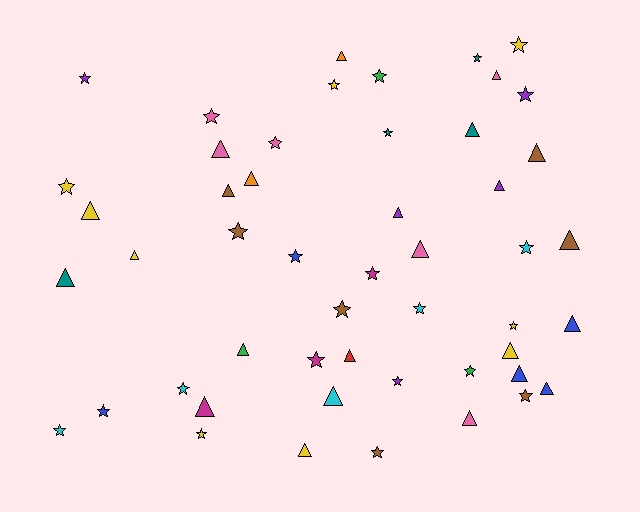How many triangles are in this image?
There are 24 triangles.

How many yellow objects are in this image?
There are 9 yellow objects.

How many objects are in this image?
There are 50 objects.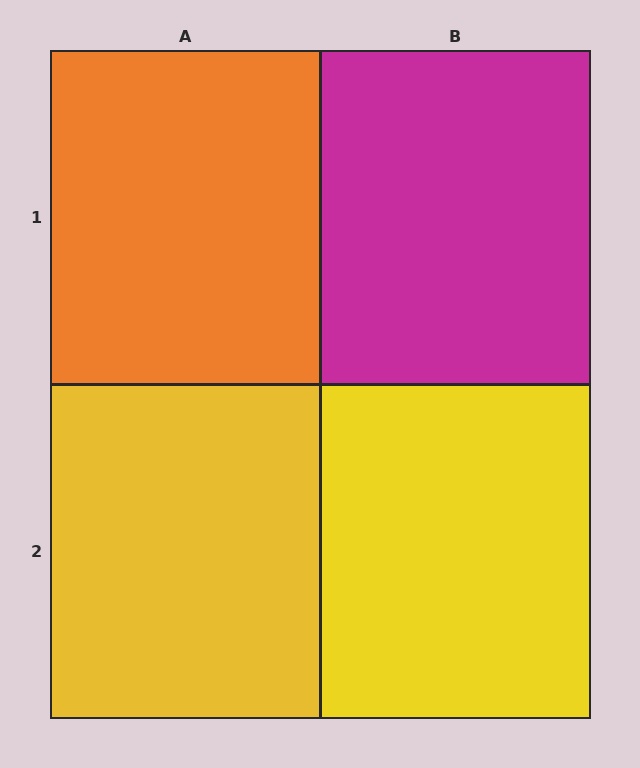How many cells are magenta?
1 cell is magenta.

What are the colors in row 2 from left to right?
Yellow, yellow.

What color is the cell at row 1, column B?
Magenta.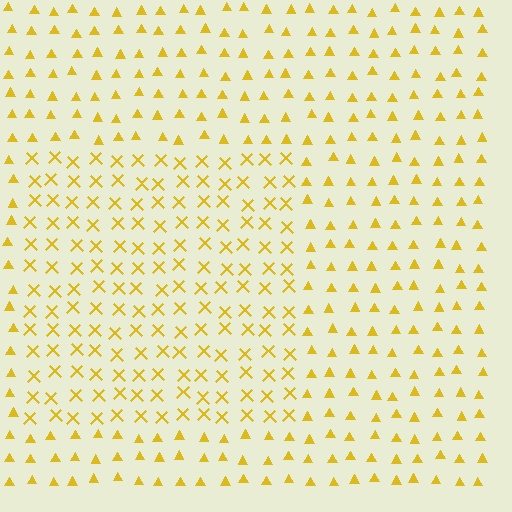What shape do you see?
I see a rectangle.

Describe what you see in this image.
The image is filled with small yellow elements arranged in a uniform grid. A rectangle-shaped region contains X marks, while the surrounding area contains triangles. The boundary is defined purely by the change in element shape.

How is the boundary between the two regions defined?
The boundary is defined by a change in element shape: X marks inside vs. triangles outside. All elements share the same color and spacing.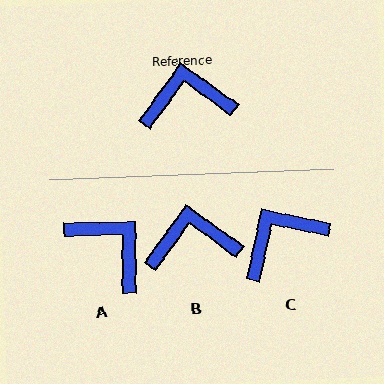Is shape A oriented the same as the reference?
No, it is off by about 54 degrees.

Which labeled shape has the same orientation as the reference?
B.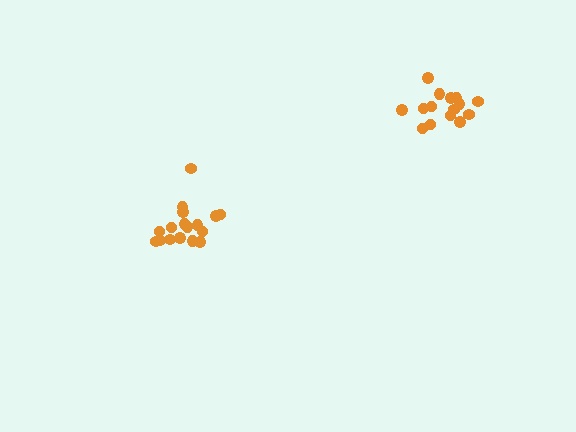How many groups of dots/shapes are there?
There are 2 groups.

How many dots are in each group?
Group 1: 17 dots, Group 2: 15 dots (32 total).